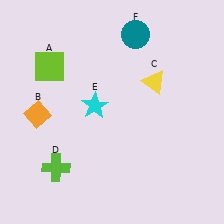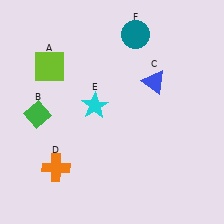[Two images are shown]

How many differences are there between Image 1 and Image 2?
There are 3 differences between the two images.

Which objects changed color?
B changed from orange to green. C changed from yellow to blue. D changed from lime to orange.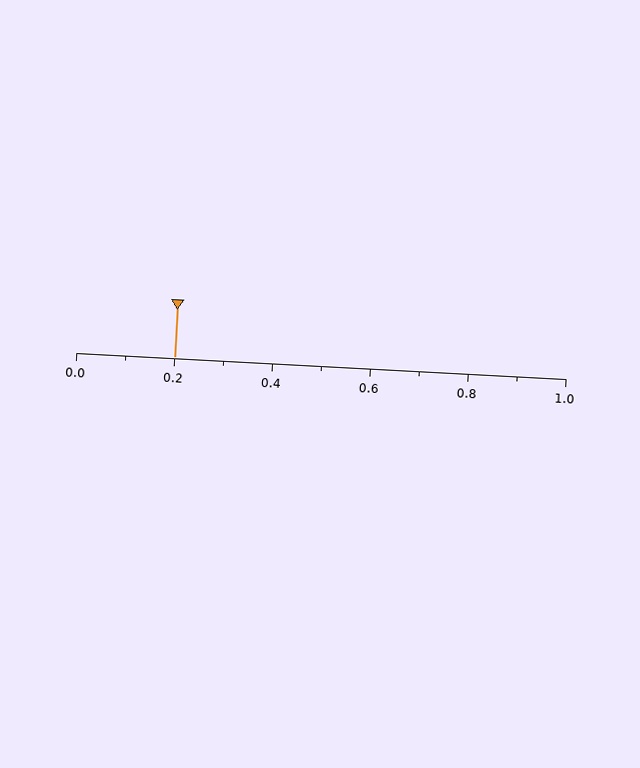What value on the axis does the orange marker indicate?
The marker indicates approximately 0.2.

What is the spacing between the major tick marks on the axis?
The major ticks are spaced 0.2 apart.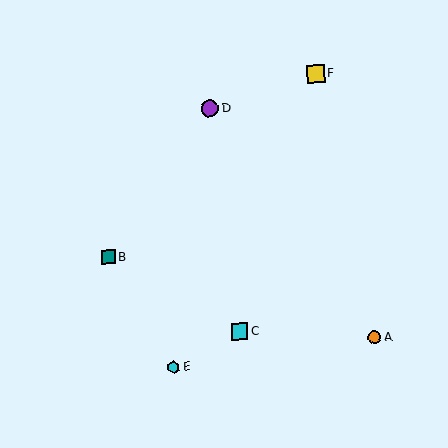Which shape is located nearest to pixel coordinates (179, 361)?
The cyan hexagon (labeled E) at (174, 367) is nearest to that location.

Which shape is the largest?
The yellow square (labeled F) is the largest.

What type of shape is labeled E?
Shape E is a cyan hexagon.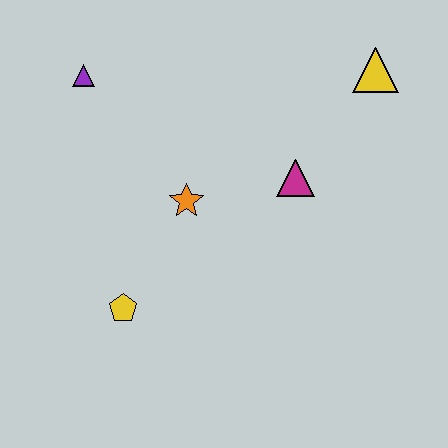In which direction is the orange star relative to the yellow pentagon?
The orange star is above the yellow pentagon.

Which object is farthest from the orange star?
The yellow triangle is farthest from the orange star.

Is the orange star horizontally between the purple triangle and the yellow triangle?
Yes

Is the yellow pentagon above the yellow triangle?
No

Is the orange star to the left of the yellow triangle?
Yes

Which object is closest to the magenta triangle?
The orange star is closest to the magenta triangle.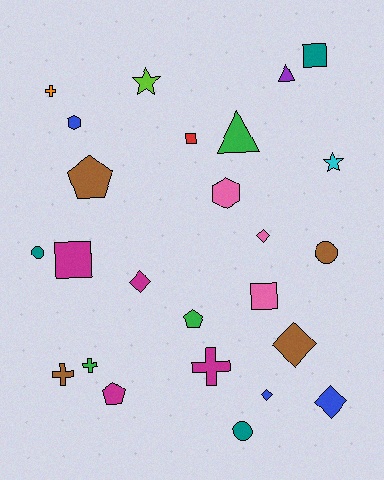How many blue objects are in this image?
There are 3 blue objects.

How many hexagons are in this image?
There are 2 hexagons.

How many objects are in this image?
There are 25 objects.